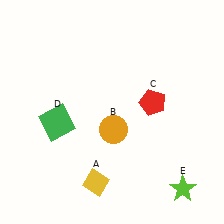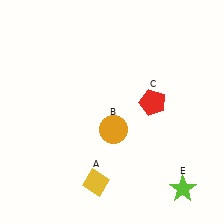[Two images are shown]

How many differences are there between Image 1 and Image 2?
There is 1 difference between the two images.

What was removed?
The green square (D) was removed in Image 2.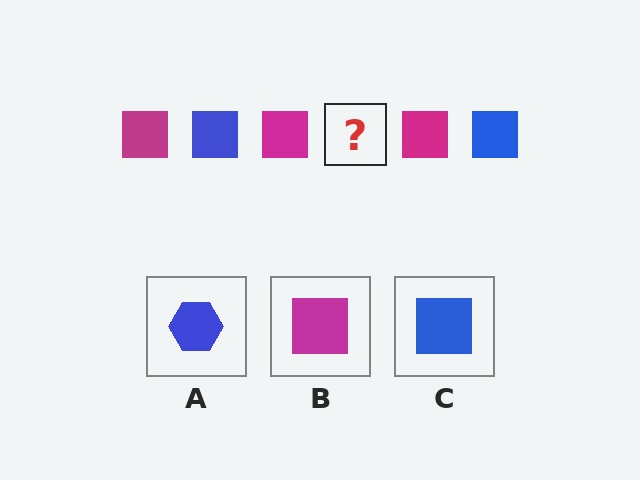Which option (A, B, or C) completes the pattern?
C.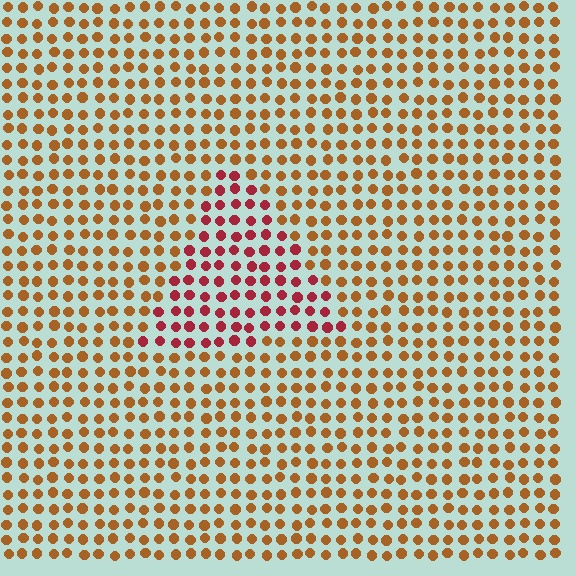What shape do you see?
I see a triangle.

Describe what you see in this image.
The image is filled with small brown elements in a uniform arrangement. A triangle-shaped region is visible where the elements are tinted to a slightly different hue, forming a subtle color boundary.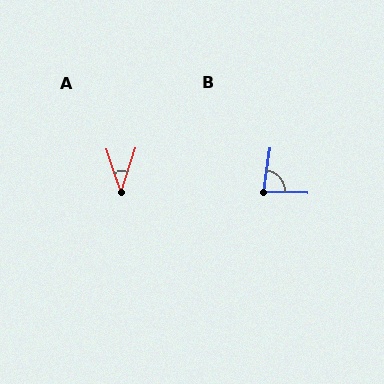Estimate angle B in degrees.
Approximately 84 degrees.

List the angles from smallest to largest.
A (36°), B (84°).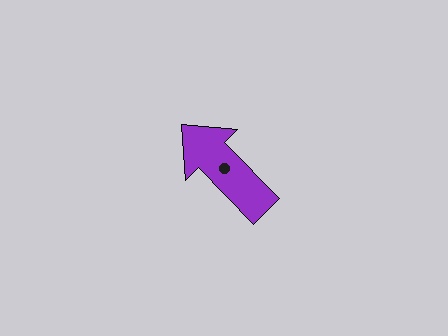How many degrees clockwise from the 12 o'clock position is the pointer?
Approximately 315 degrees.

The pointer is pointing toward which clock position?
Roughly 11 o'clock.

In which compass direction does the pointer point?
Northwest.